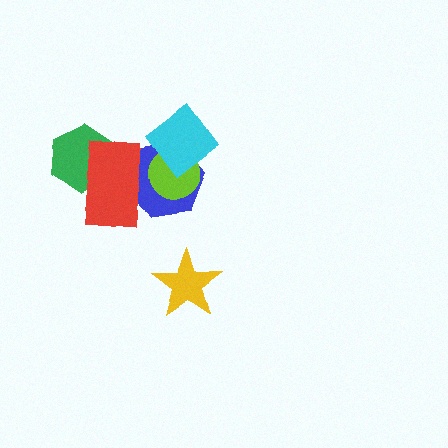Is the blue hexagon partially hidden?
Yes, it is partially covered by another shape.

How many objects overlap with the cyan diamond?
2 objects overlap with the cyan diamond.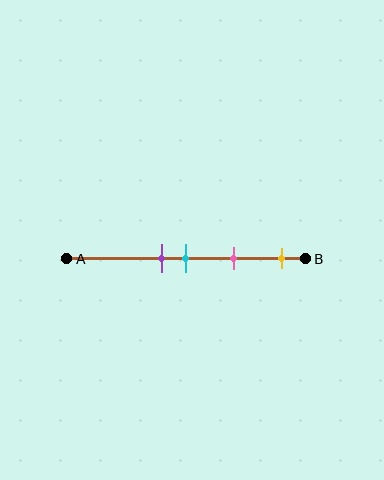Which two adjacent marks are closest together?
The purple and cyan marks are the closest adjacent pair.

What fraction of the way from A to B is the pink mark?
The pink mark is approximately 70% (0.7) of the way from A to B.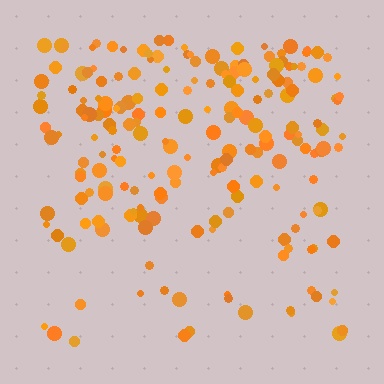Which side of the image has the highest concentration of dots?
The top.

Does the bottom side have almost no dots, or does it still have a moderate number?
Still a moderate number, just noticeably fewer than the top.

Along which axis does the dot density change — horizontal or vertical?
Vertical.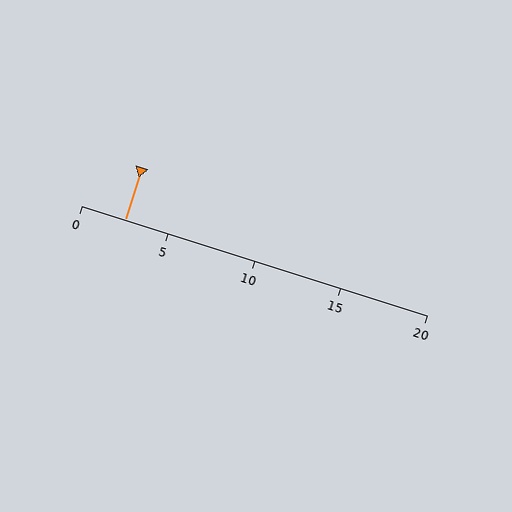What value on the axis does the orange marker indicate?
The marker indicates approximately 2.5.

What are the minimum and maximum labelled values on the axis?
The axis runs from 0 to 20.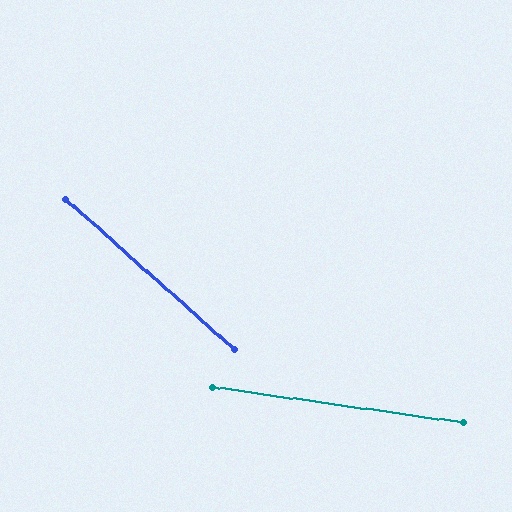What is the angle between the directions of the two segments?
Approximately 34 degrees.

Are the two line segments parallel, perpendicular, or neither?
Neither parallel nor perpendicular — they differ by about 34°.